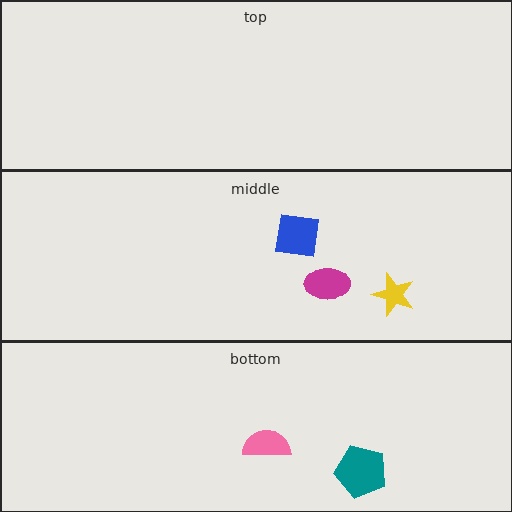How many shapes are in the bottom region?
2.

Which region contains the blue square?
The middle region.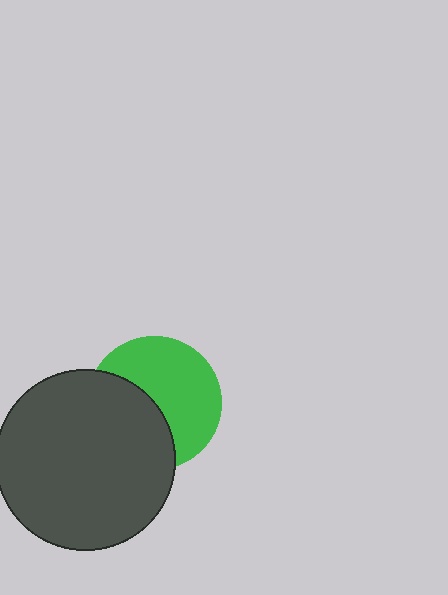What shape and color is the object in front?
The object in front is a dark gray circle.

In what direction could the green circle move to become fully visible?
The green circle could move toward the upper-right. That would shift it out from behind the dark gray circle entirely.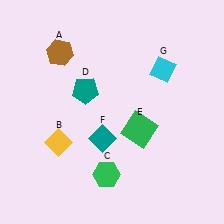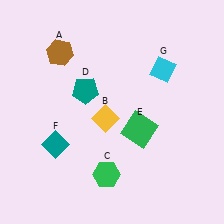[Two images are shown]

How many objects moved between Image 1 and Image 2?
2 objects moved between the two images.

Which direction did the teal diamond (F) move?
The teal diamond (F) moved left.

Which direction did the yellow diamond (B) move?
The yellow diamond (B) moved right.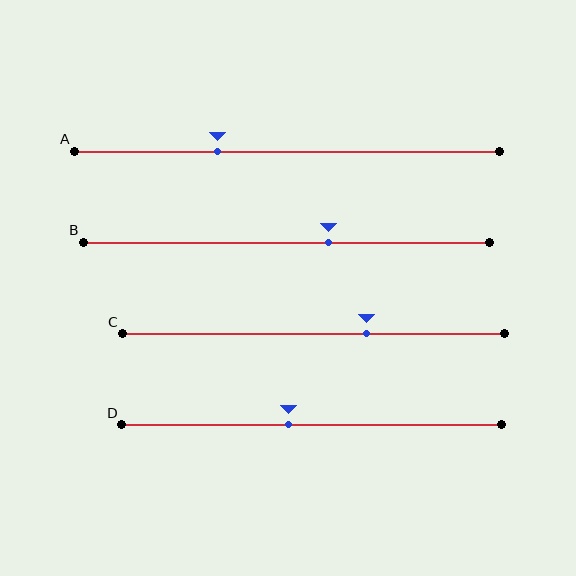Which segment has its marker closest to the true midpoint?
Segment D has its marker closest to the true midpoint.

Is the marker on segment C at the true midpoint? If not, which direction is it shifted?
No, the marker on segment C is shifted to the right by about 14% of the segment length.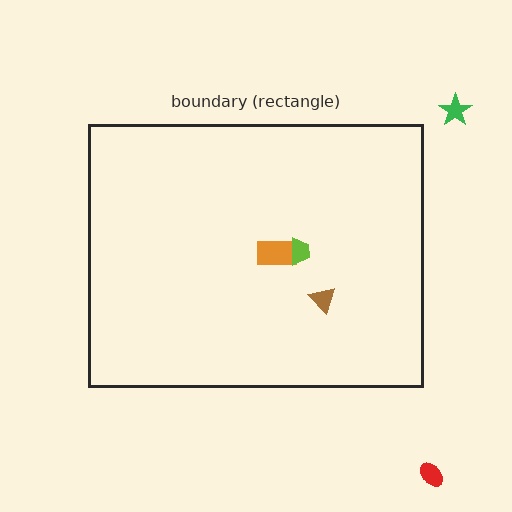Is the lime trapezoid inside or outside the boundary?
Inside.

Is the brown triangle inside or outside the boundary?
Inside.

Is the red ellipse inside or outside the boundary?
Outside.